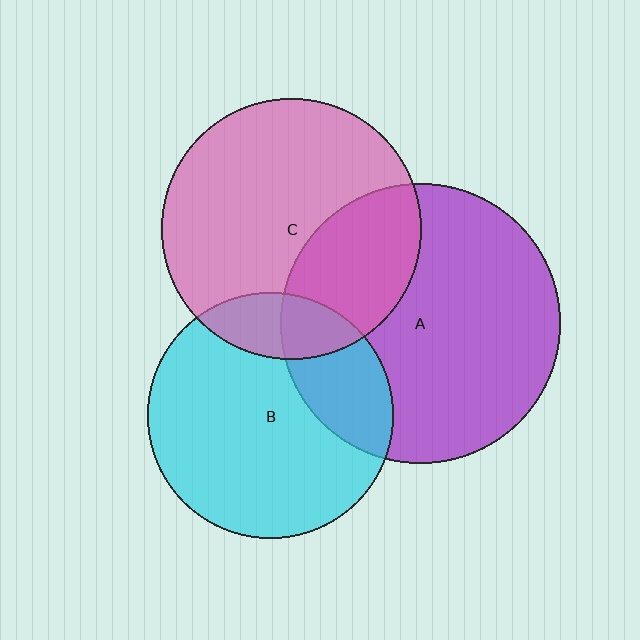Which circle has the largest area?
Circle A (purple).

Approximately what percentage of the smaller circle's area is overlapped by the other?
Approximately 30%.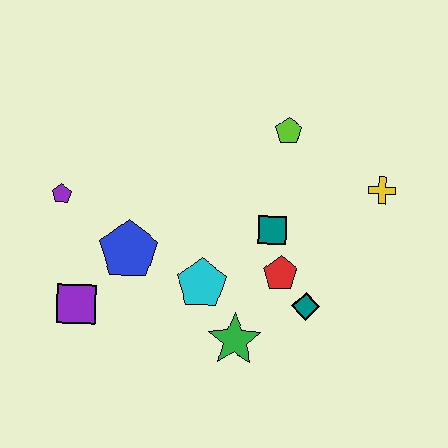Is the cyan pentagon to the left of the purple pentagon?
No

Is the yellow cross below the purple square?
No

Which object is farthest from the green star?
The purple pentagon is farthest from the green star.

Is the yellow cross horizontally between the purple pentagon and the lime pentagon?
No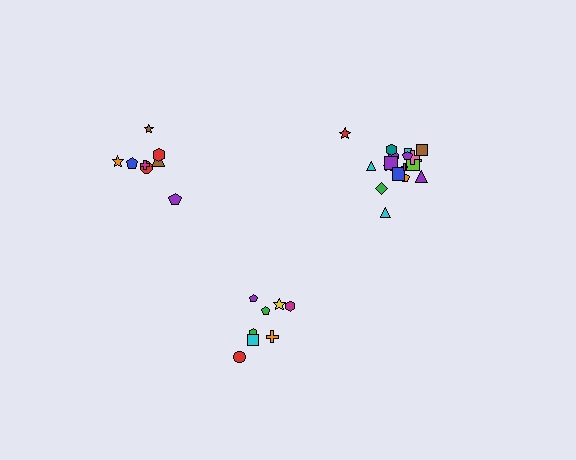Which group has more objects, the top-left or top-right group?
The top-right group.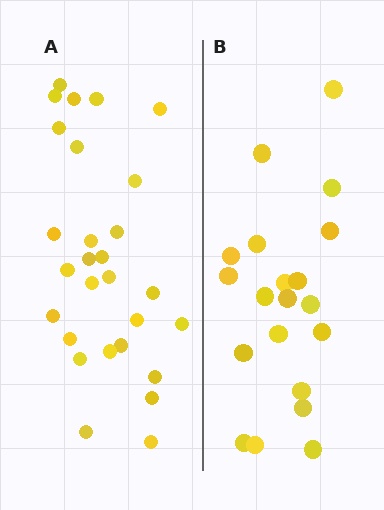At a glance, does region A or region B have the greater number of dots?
Region A (the left region) has more dots.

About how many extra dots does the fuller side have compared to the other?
Region A has roughly 8 or so more dots than region B.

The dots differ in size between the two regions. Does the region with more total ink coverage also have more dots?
No. Region B has more total ink coverage because its dots are larger, but region A actually contains more individual dots. Total area can be misleading — the number of items is what matters here.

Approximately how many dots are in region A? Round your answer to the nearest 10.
About 30 dots. (The exact count is 28, which rounds to 30.)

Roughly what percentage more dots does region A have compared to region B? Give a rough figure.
About 40% more.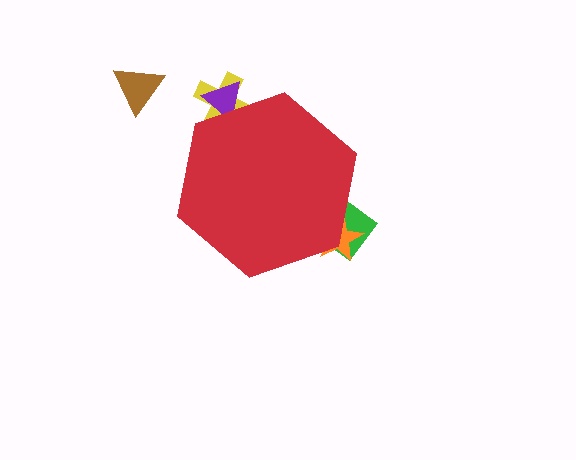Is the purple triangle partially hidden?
Yes, the purple triangle is partially hidden behind the red hexagon.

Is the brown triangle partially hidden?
No, the brown triangle is fully visible.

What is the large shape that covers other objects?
A red hexagon.